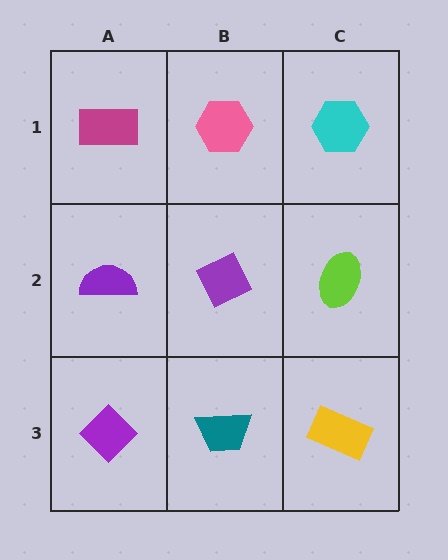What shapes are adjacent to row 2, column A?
A magenta rectangle (row 1, column A), a purple diamond (row 3, column A), a purple diamond (row 2, column B).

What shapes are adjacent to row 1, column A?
A purple semicircle (row 2, column A), a pink hexagon (row 1, column B).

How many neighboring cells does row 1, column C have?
2.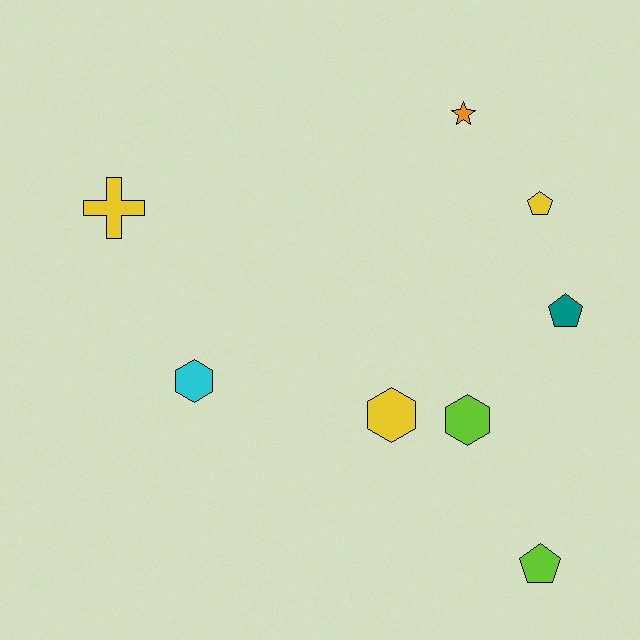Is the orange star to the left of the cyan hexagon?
No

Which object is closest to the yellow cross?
The cyan hexagon is closest to the yellow cross.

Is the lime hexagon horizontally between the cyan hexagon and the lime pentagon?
Yes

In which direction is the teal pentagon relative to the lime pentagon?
The teal pentagon is above the lime pentagon.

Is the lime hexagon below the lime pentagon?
No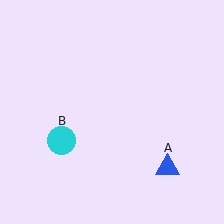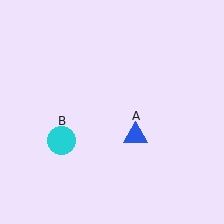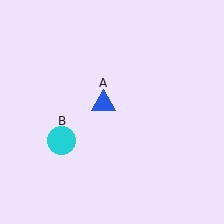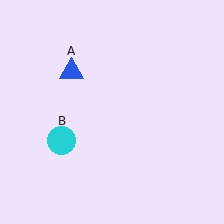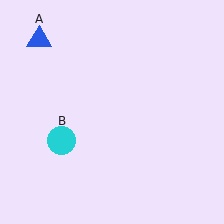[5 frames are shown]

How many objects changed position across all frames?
1 object changed position: blue triangle (object A).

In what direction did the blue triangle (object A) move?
The blue triangle (object A) moved up and to the left.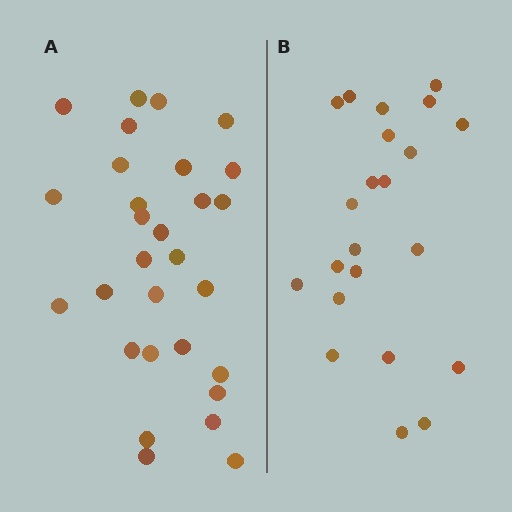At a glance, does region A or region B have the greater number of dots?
Region A (the left region) has more dots.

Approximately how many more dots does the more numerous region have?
Region A has roughly 8 or so more dots than region B.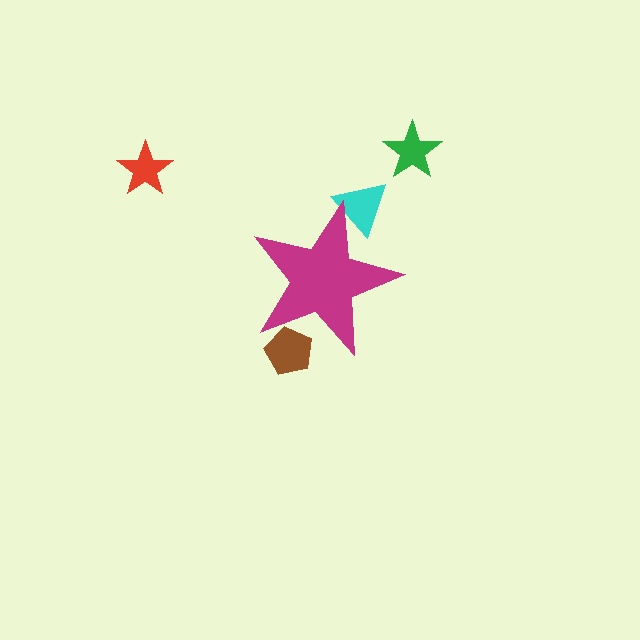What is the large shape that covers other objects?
A magenta star.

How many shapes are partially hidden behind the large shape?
2 shapes are partially hidden.